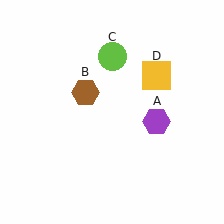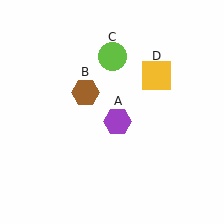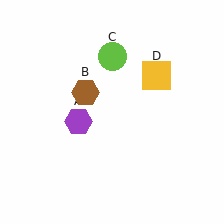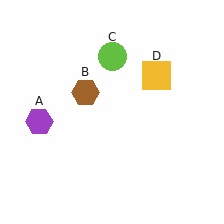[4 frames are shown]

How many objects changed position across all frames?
1 object changed position: purple hexagon (object A).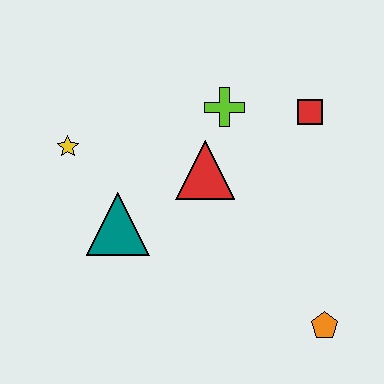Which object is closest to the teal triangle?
The yellow star is closest to the teal triangle.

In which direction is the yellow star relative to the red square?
The yellow star is to the left of the red square.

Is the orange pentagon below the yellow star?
Yes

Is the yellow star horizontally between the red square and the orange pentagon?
No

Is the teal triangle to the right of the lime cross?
No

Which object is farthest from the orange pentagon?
The yellow star is farthest from the orange pentagon.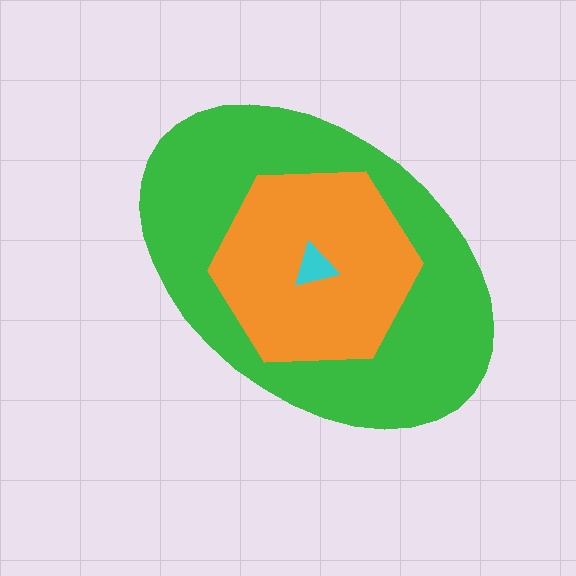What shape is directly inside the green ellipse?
The orange hexagon.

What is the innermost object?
The cyan triangle.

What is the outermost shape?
The green ellipse.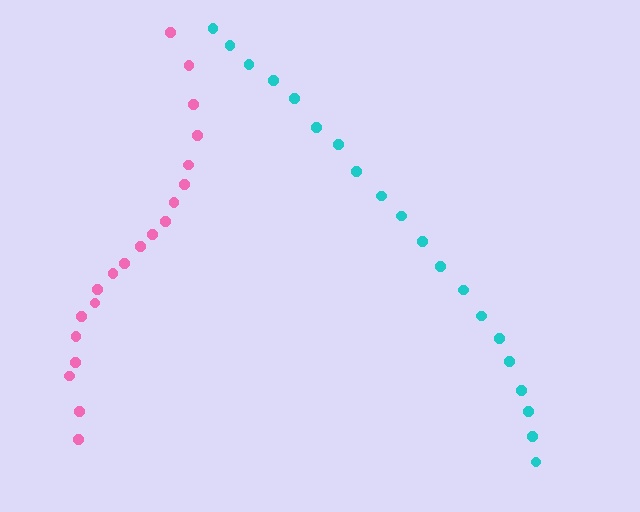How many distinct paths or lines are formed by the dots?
There are 2 distinct paths.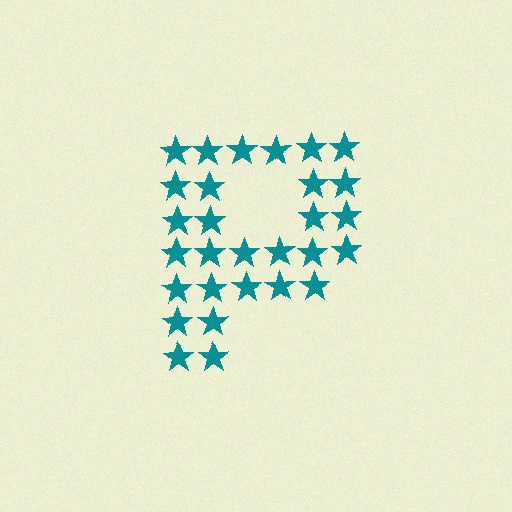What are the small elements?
The small elements are stars.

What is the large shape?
The large shape is the letter P.